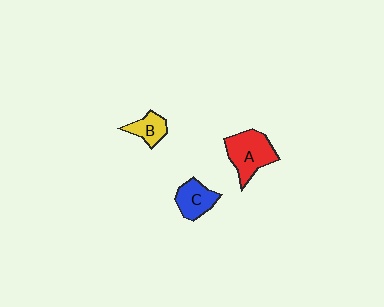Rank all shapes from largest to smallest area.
From largest to smallest: A (red), C (blue), B (yellow).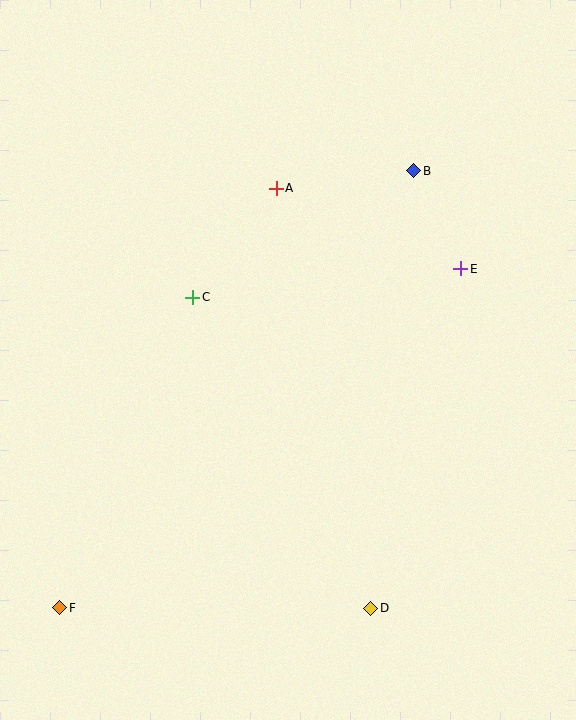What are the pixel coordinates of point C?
Point C is at (193, 297).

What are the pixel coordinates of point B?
Point B is at (414, 171).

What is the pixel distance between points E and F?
The distance between E and F is 525 pixels.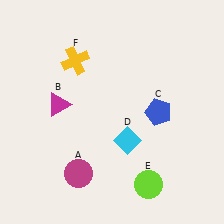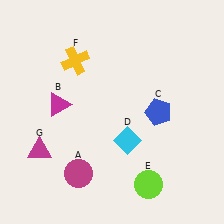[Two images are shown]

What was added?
A magenta triangle (G) was added in Image 2.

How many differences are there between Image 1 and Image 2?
There is 1 difference between the two images.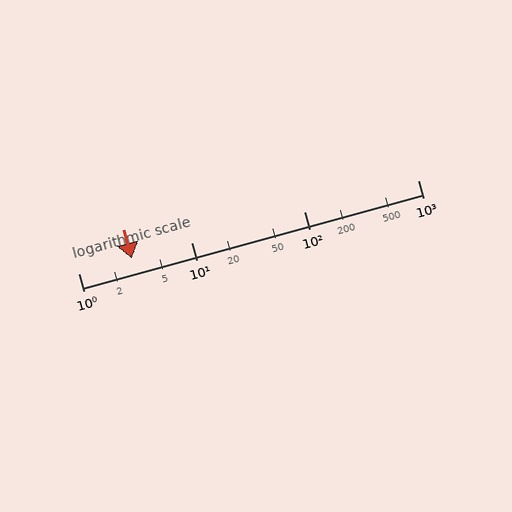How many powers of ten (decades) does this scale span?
The scale spans 3 decades, from 1 to 1000.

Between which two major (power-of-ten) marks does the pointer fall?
The pointer is between 1 and 10.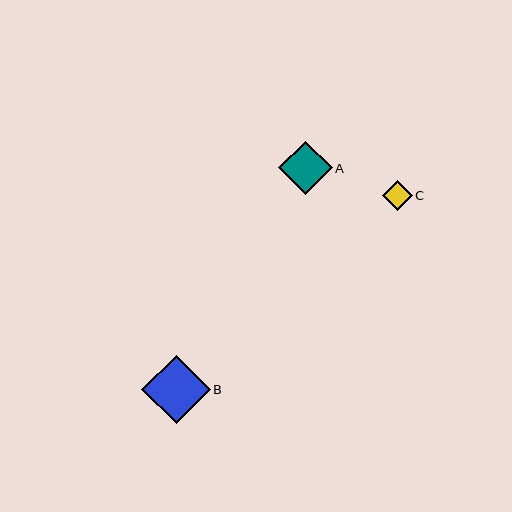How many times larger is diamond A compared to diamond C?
Diamond A is approximately 1.8 times the size of diamond C.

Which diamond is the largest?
Diamond B is the largest with a size of approximately 68 pixels.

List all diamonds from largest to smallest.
From largest to smallest: B, A, C.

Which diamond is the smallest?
Diamond C is the smallest with a size of approximately 30 pixels.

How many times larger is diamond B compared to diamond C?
Diamond B is approximately 2.3 times the size of diamond C.